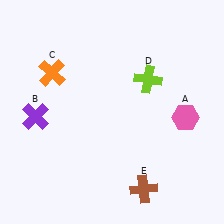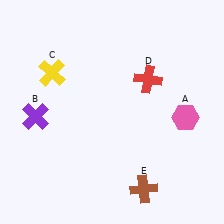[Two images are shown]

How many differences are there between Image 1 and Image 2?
There are 2 differences between the two images.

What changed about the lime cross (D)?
In Image 1, D is lime. In Image 2, it changed to red.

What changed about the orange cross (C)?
In Image 1, C is orange. In Image 2, it changed to yellow.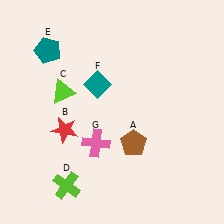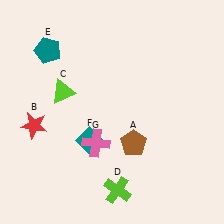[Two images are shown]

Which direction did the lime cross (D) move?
The lime cross (D) moved right.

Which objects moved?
The objects that moved are: the red star (B), the lime cross (D), the teal diamond (F).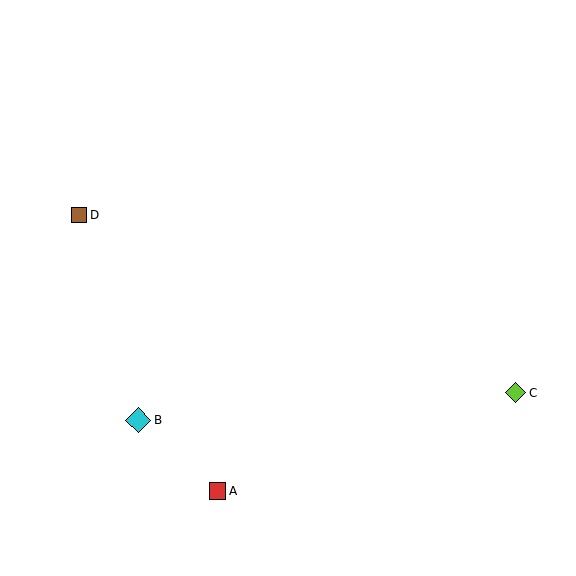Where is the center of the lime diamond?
The center of the lime diamond is at (516, 393).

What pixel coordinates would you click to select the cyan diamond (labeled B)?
Click at (138, 420) to select the cyan diamond B.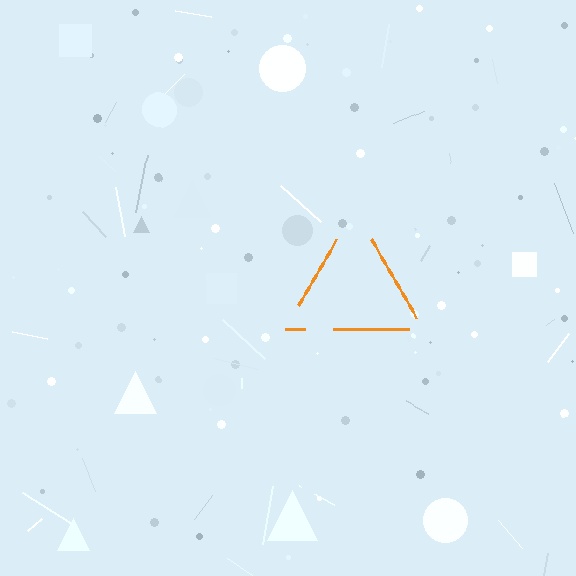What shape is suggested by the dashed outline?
The dashed outline suggests a triangle.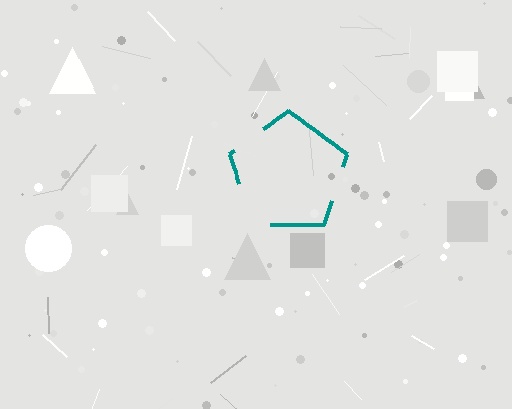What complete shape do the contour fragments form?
The contour fragments form a pentagon.